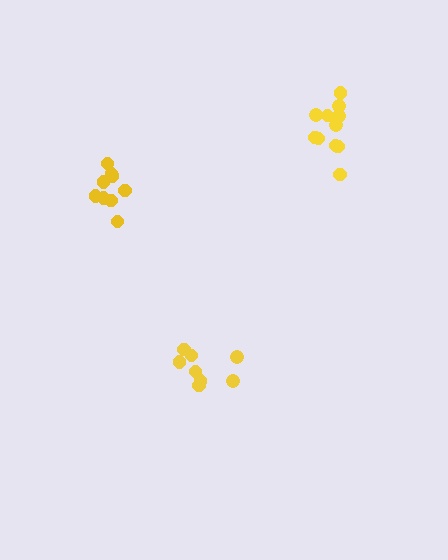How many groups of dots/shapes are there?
There are 3 groups.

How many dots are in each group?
Group 1: 11 dots, Group 2: 8 dots, Group 3: 9 dots (28 total).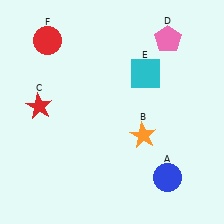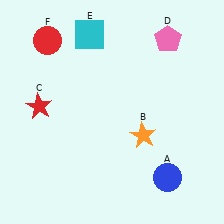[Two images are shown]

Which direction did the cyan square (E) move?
The cyan square (E) moved left.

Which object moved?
The cyan square (E) moved left.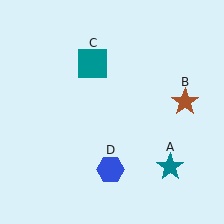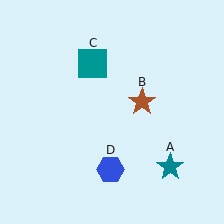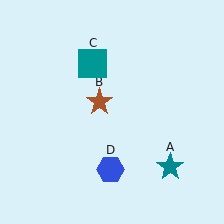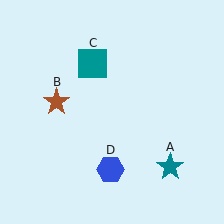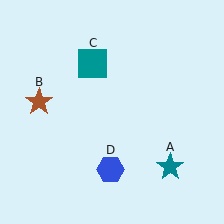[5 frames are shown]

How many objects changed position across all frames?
1 object changed position: brown star (object B).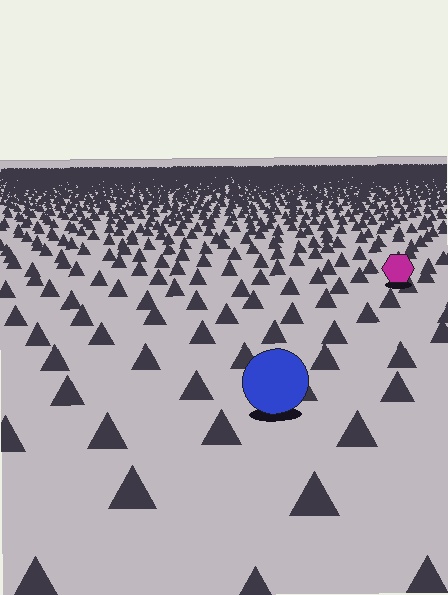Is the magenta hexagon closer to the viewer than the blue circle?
No. The blue circle is closer — you can tell from the texture gradient: the ground texture is coarser near it.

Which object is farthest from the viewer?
The magenta hexagon is farthest from the viewer. It appears smaller and the ground texture around it is denser.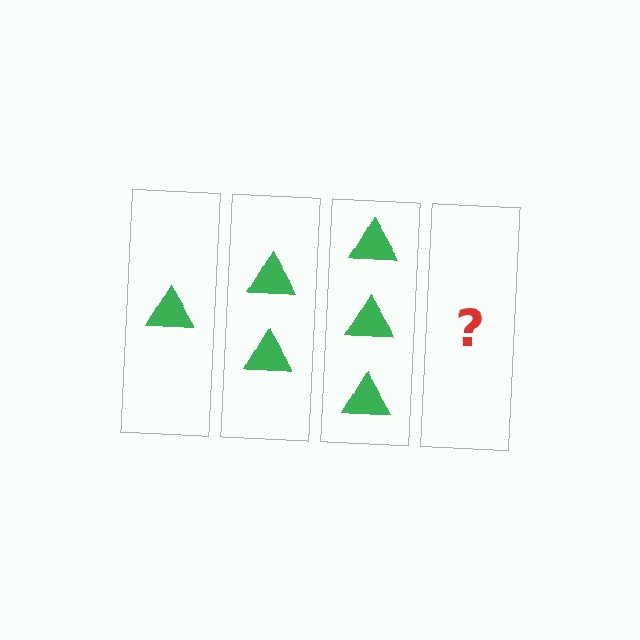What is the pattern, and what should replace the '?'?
The pattern is that each step adds one more triangle. The '?' should be 4 triangles.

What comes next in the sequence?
The next element should be 4 triangles.